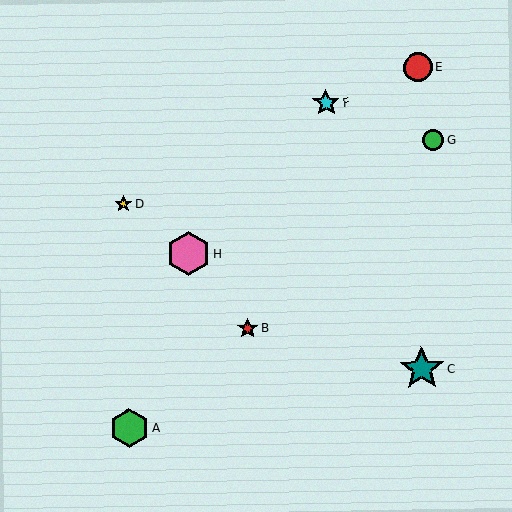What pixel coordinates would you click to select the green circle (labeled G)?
Click at (433, 140) to select the green circle G.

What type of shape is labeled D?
Shape D is a yellow star.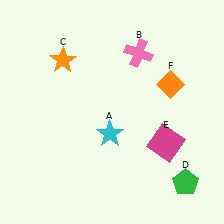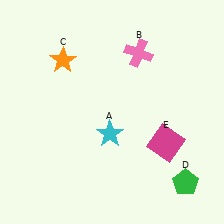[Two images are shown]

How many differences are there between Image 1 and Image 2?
There is 1 difference between the two images.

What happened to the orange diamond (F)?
The orange diamond (F) was removed in Image 2. It was in the top-right area of Image 1.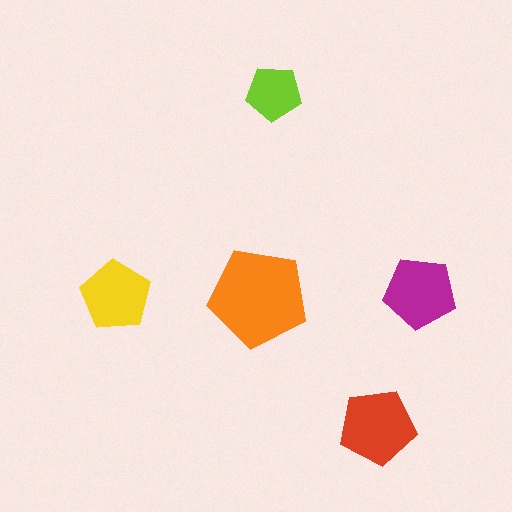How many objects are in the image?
There are 5 objects in the image.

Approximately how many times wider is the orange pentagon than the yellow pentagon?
About 1.5 times wider.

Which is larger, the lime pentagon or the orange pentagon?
The orange one.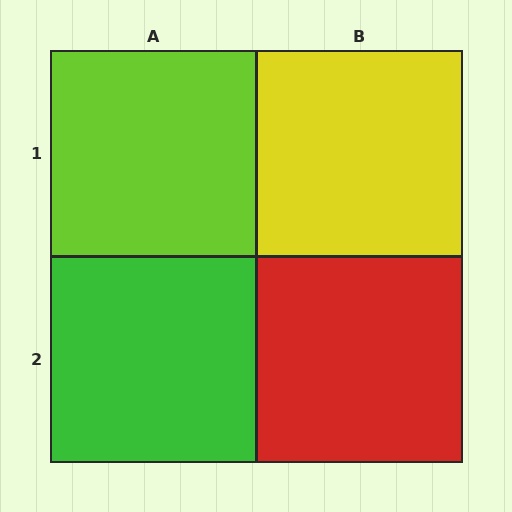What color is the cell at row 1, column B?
Yellow.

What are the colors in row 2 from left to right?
Green, red.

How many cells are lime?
1 cell is lime.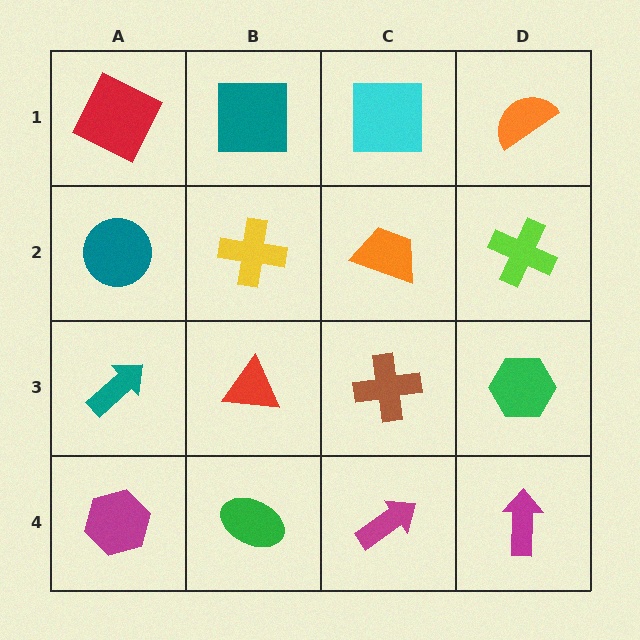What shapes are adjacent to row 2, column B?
A teal square (row 1, column B), a red triangle (row 3, column B), a teal circle (row 2, column A), an orange trapezoid (row 2, column C).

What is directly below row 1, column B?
A yellow cross.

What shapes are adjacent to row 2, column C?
A cyan square (row 1, column C), a brown cross (row 3, column C), a yellow cross (row 2, column B), a lime cross (row 2, column D).